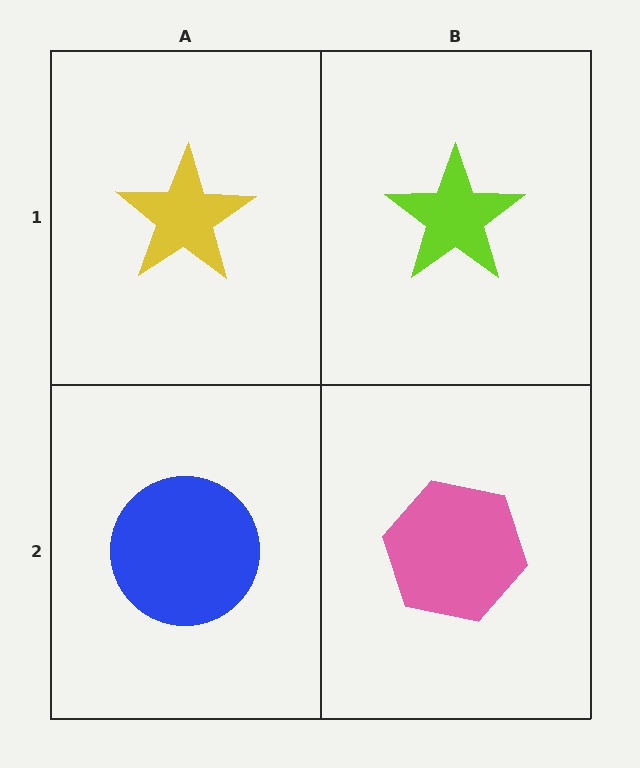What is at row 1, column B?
A lime star.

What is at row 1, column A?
A yellow star.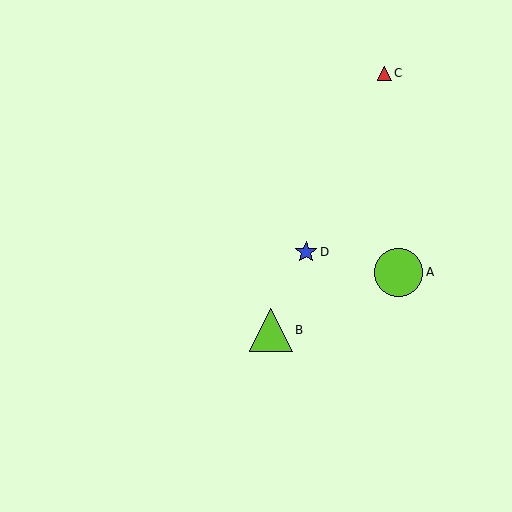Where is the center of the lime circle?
The center of the lime circle is at (399, 272).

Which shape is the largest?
The lime circle (labeled A) is the largest.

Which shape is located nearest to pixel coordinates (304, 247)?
The blue star (labeled D) at (306, 252) is nearest to that location.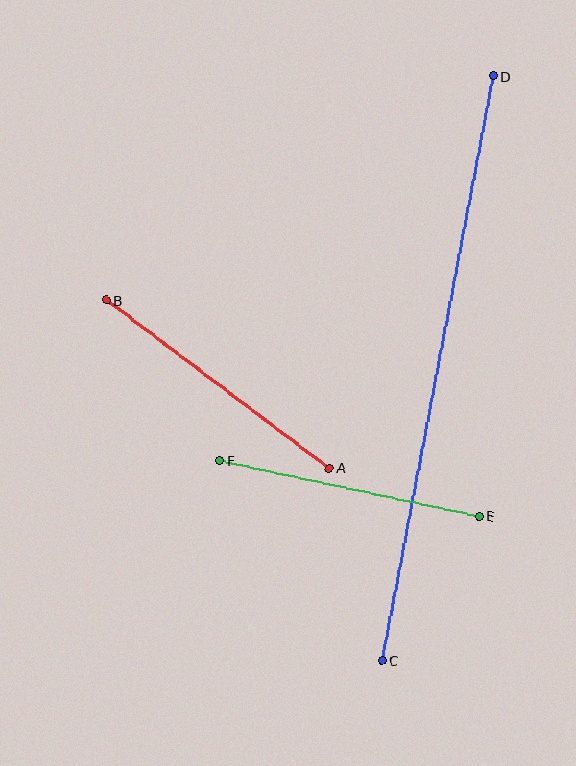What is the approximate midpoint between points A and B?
The midpoint is at approximately (218, 384) pixels.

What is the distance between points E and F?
The distance is approximately 266 pixels.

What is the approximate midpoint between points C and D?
The midpoint is at approximately (437, 368) pixels.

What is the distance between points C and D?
The distance is approximately 595 pixels.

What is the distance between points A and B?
The distance is approximately 279 pixels.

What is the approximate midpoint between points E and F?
The midpoint is at approximately (349, 488) pixels.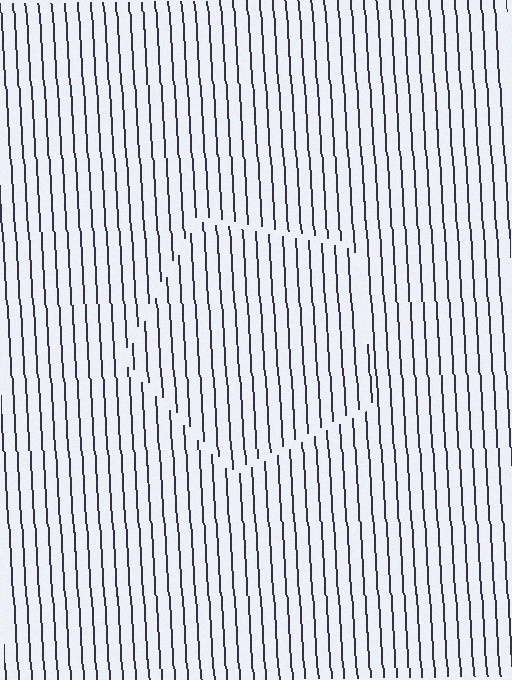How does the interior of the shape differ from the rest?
The interior of the shape contains the same grating, shifted by half a period — the contour is defined by the phase discontinuity where line-ends from the inner and outer gratings abut.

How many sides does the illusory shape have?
5 sides — the line-ends trace a pentagon.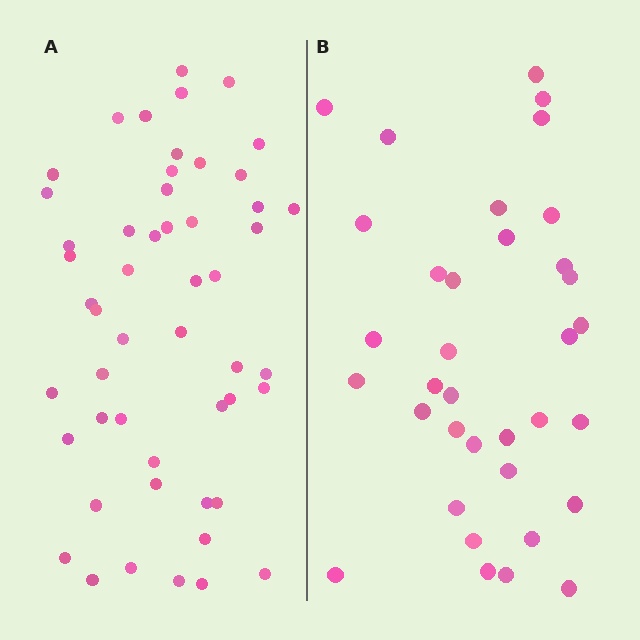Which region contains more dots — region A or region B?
Region A (the left region) has more dots.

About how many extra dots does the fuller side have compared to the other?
Region A has approximately 15 more dots than region B.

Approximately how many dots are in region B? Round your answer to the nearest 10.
About 40 dots. (The exact count is 35, which rounds to 40.)